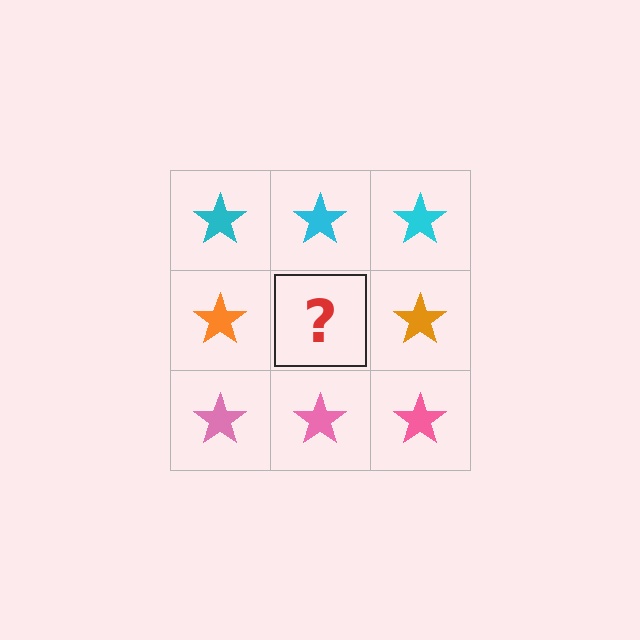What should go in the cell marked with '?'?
The missing cell should contain an orange star.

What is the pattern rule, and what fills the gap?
The rule is that each row has a consistent color. The gap should be filled with an orange star.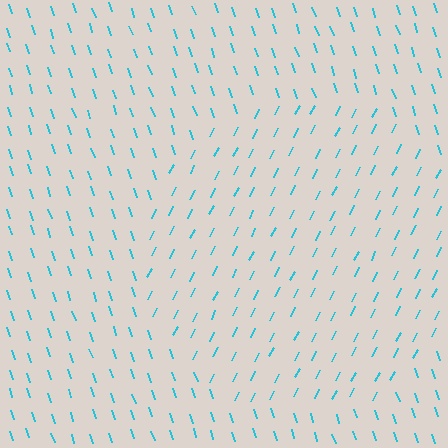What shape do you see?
I see a circle.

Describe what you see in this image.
The image is filled with small cyan line segments. A circle region in the image has lines oriented differently from the surrounding lines, creating a visible texture boundary.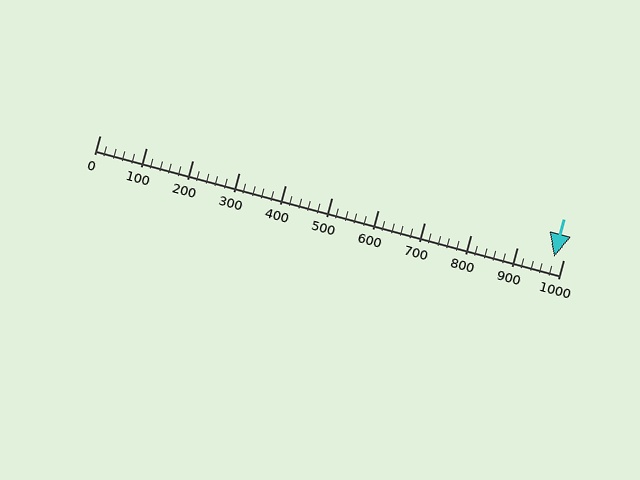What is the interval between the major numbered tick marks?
The major tick marks are spaced 100 units apart.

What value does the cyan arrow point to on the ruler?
The cyan arrow points to approximately 980.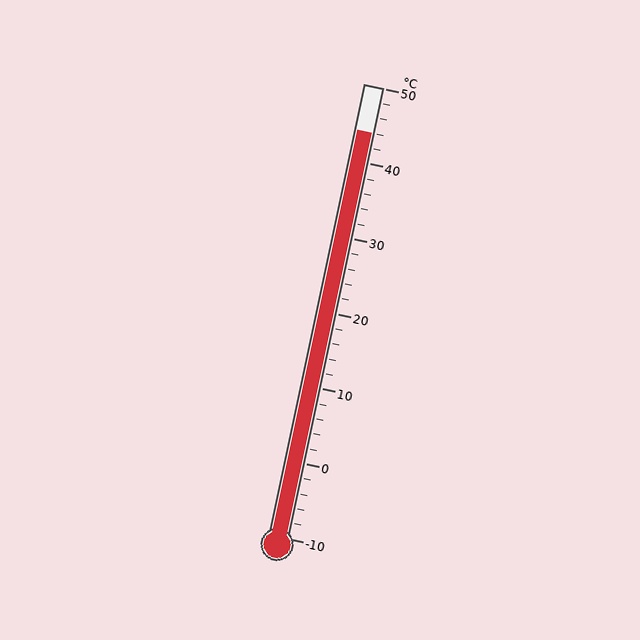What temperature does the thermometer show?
The thermometer shows approximately 44°C.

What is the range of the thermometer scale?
The thermometer scale ranges from -10°C to 50°C.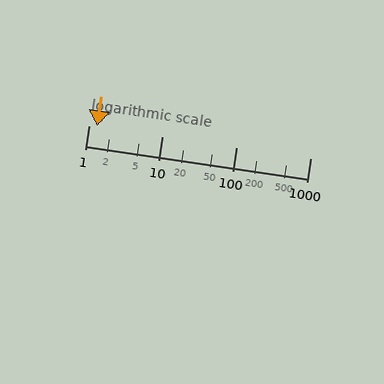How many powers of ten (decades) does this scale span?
The scale spans 3 decades, from 1 to 1000.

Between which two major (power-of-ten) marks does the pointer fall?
The pointer is between 1 and 10.